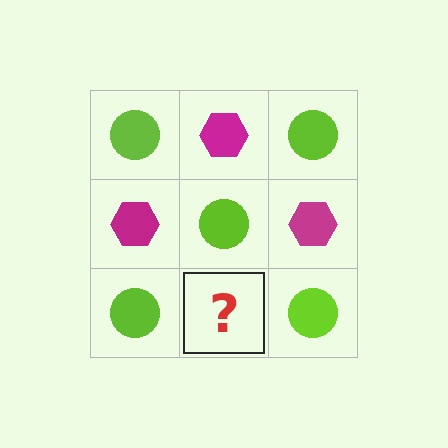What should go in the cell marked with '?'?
The missing cell should contain a magenta hexagon.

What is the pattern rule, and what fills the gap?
The rule is that it alternates lime circle and magenta hexagon in a checkerboard pattern. The gap should be filled with a magenta hexagon.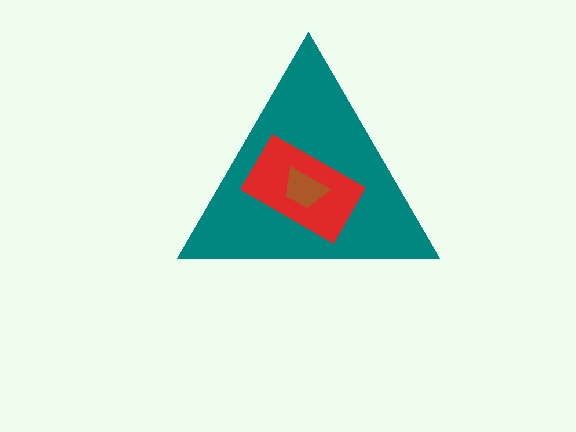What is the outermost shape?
The teal triangle.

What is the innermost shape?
The brown trapezoid.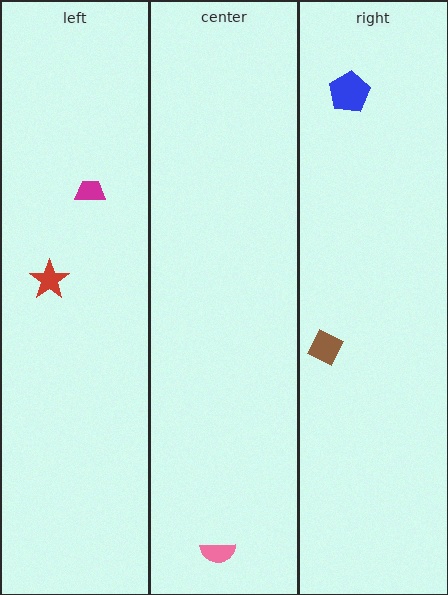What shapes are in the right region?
The brown diamond, the blue pentagon.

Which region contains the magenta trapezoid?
The left region.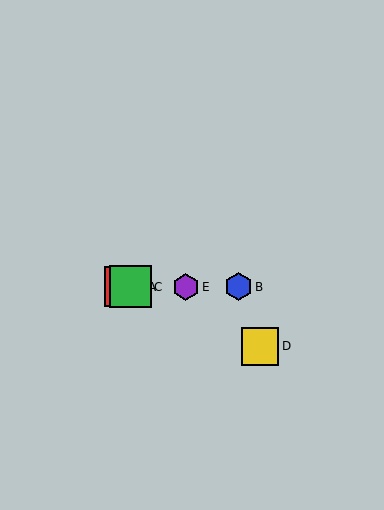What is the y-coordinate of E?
Object E is at y≈287.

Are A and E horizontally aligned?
Yes, both are at y≈287.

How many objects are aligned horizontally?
4 objects (A, B, C, E) are aligned horizontally.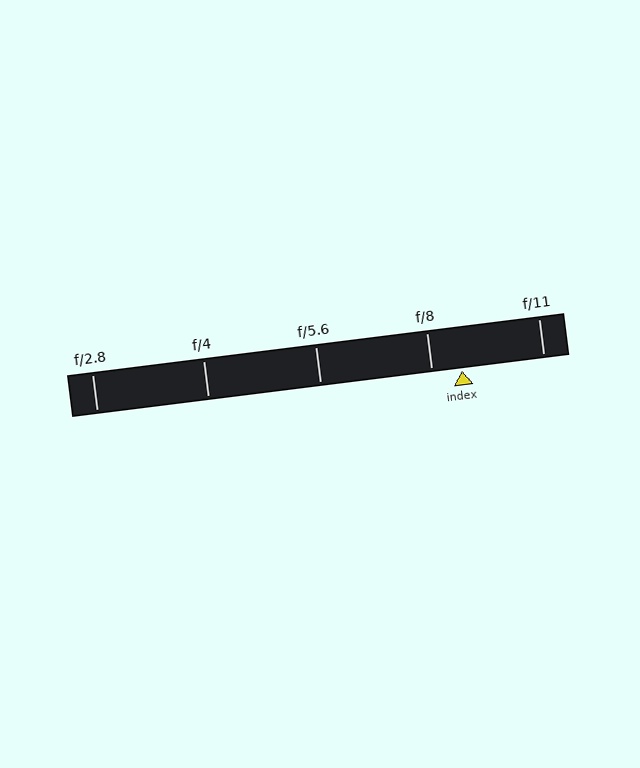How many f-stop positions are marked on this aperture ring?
There are 5 f-stop positions marked.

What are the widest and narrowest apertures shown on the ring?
The widest aperture shown is f/2.8 and the narrowest is f/11.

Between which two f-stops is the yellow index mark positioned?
The index mark is between f/8 and f/11.